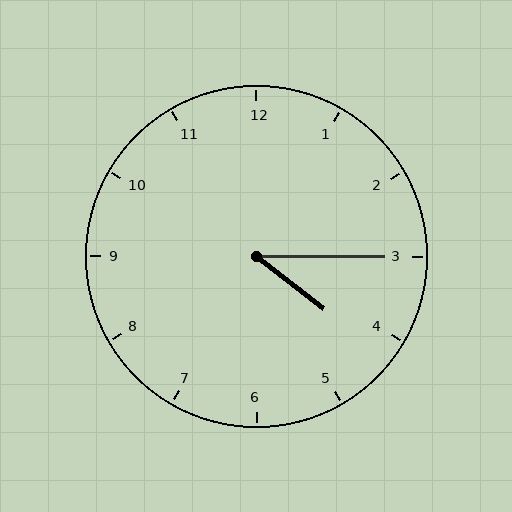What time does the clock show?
4:15.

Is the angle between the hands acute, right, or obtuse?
It is acute.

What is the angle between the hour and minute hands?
Approximately 38 degrees.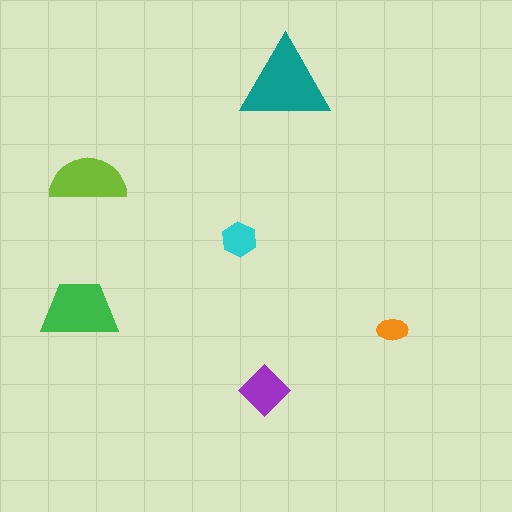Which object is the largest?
The teal triangle.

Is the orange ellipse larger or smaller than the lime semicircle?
Smaller.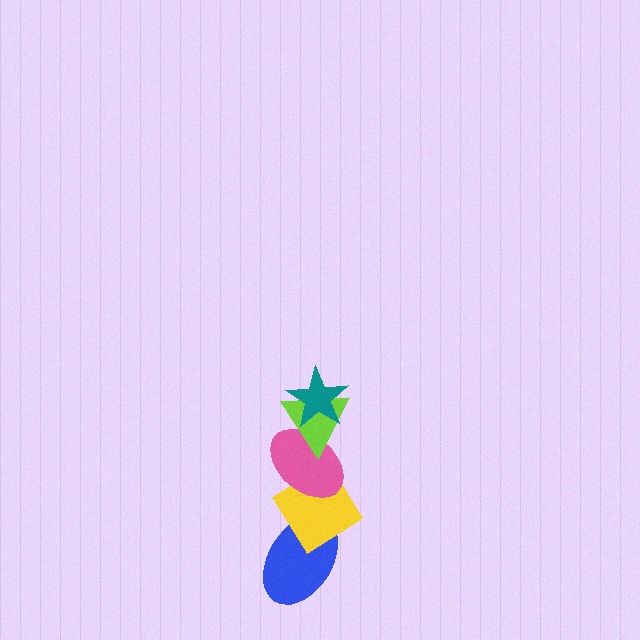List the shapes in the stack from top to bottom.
From top to bottom: the teal star, the lime triangle, the pink ellipse, the yellow diamond, the blue ellipse.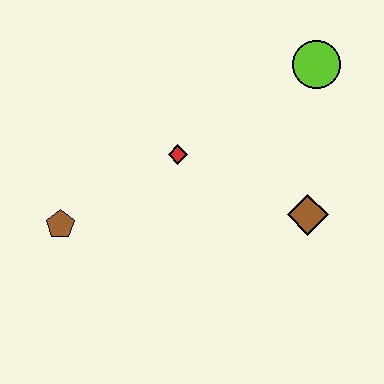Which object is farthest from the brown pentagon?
The lime circle is farthest from the brown pentagon.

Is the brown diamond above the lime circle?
No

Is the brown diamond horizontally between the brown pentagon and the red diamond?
No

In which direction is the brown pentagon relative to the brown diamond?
The brown pentagon is to the left of the brown diamond.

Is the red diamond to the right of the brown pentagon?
Yes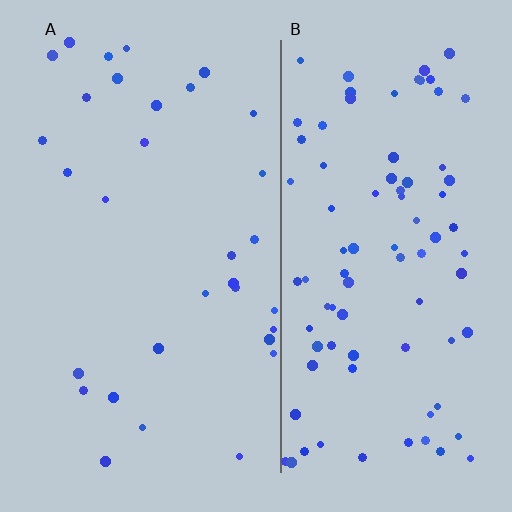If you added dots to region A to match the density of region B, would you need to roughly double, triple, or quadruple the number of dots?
Approximately triple.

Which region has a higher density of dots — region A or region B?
B (the right).